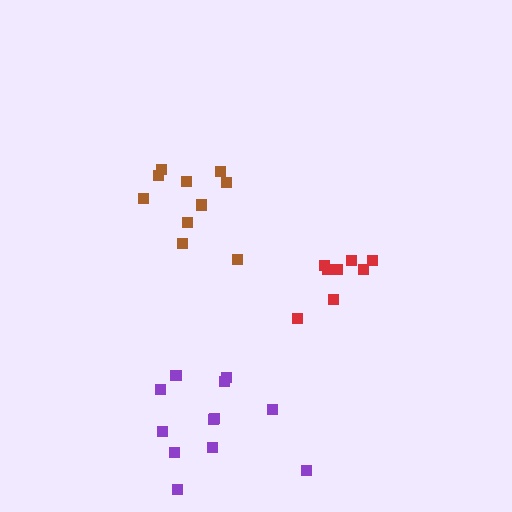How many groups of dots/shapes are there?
There are 3 groups.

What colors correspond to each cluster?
The clusters are colored: purple, brown, red.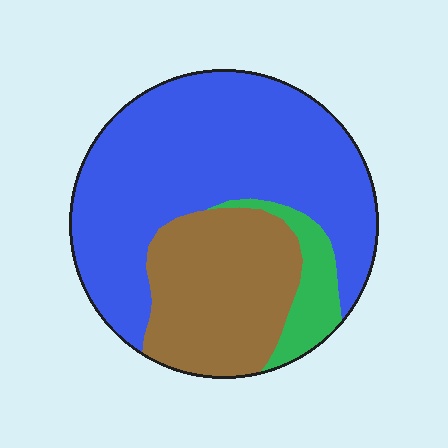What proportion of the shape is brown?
Brown takes up about one third (1/3) of the shape.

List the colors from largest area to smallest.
From largest to smallest: blue, brown, green.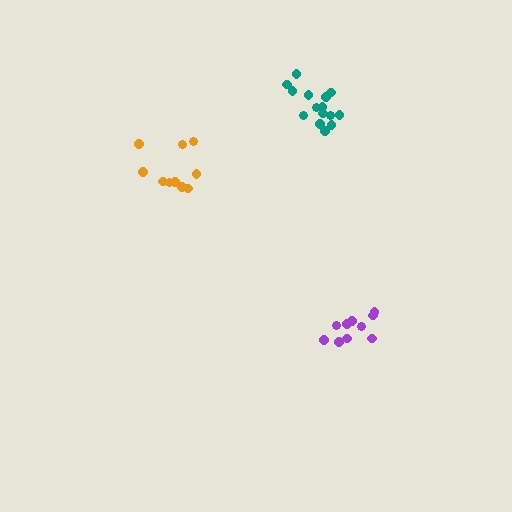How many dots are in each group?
Group 1: 10 dots, Group 2: 10 dots, Group 3: 15 dots (35 total).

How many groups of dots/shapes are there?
There are 3 groups.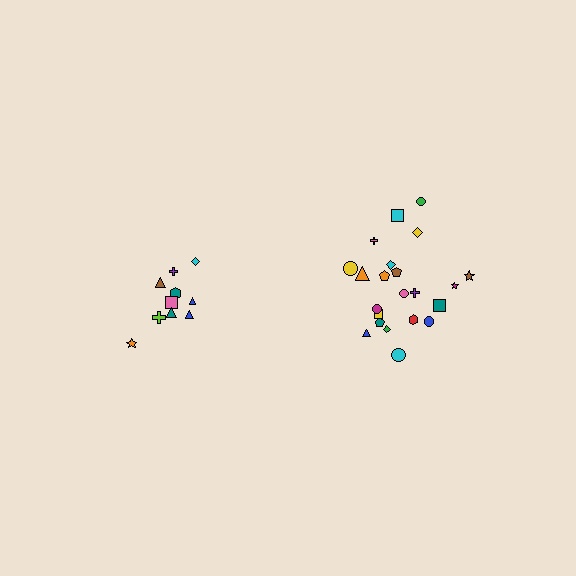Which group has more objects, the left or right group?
The right group.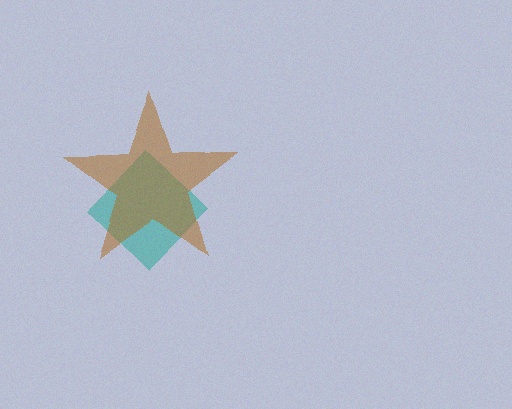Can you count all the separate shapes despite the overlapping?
Yes, there are 2 separate shapes.